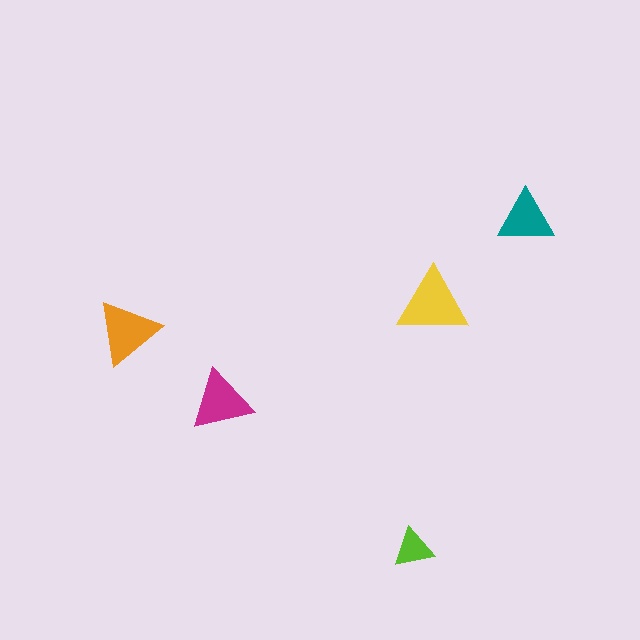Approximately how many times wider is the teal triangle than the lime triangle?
About 1.5 times wider.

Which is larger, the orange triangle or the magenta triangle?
The orange one.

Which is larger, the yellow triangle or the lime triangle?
The yellow one.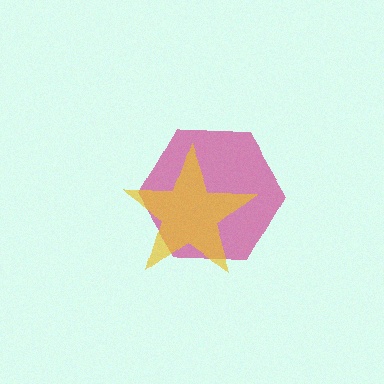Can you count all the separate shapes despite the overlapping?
Yes, there are 2 separate shapes.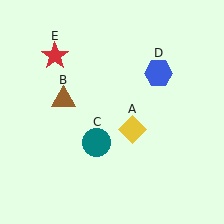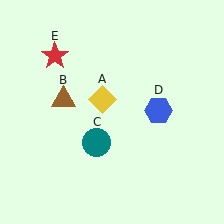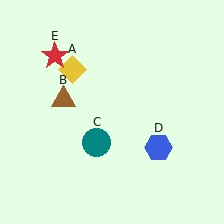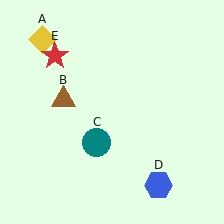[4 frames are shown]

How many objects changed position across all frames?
2 objects changed position: yellow diamond (object A), blue hexagon (object D).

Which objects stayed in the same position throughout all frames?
Brown triangle (object B) and teal circle (object C) and red star (object E) remained stationary.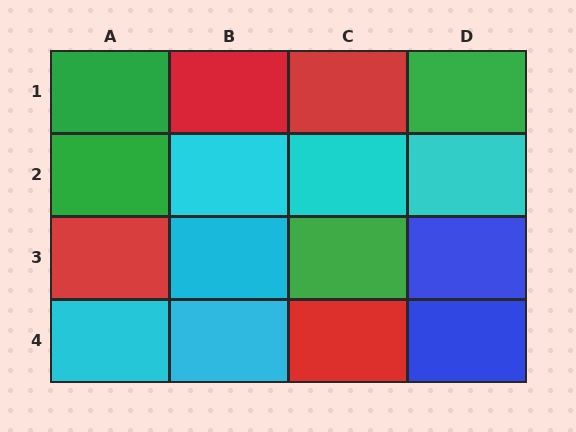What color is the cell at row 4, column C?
Red.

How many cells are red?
4 cells are red.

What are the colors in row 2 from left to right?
Green, cyan, cyan, cyan.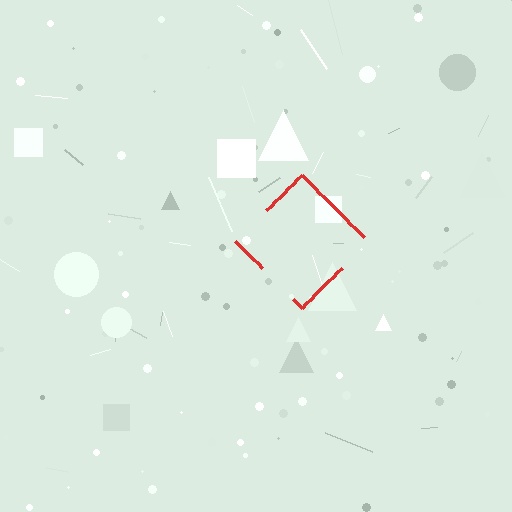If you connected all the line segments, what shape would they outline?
They would outline a diamond.